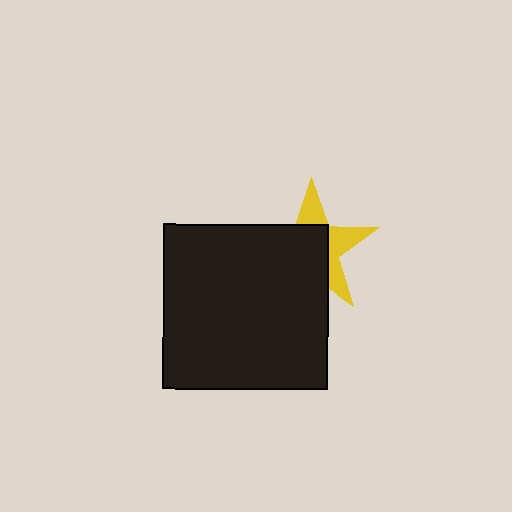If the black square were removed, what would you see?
You would see the complete yellow star.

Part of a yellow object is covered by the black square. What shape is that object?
It is a star.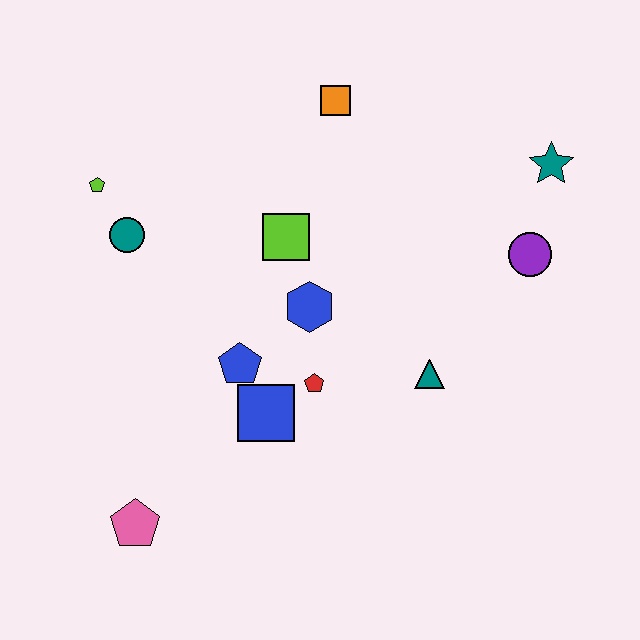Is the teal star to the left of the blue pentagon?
No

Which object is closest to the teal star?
The purple circle is closest to the teal star.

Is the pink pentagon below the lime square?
Yes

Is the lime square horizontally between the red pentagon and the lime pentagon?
Yes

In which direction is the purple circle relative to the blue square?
The purple circle is to the right of the blue square.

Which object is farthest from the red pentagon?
The teal star is farthest from the red pentagon.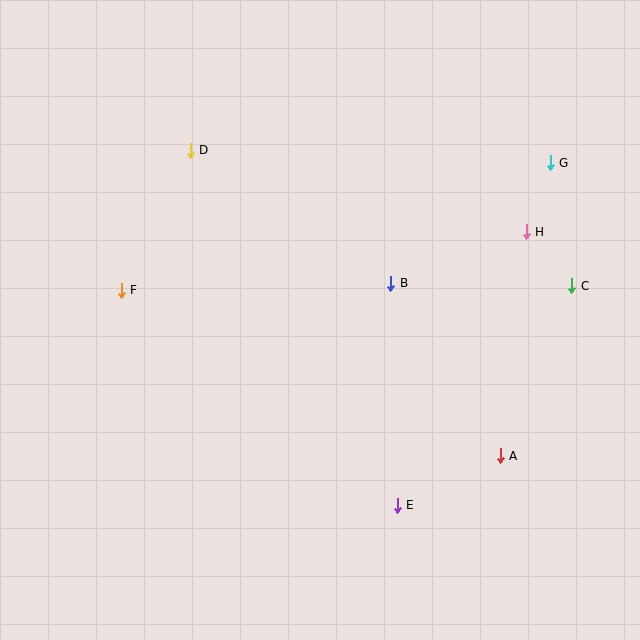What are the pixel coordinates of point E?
Point E is at (397, 505).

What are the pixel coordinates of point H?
Point H is at (526, 232).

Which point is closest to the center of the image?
Point B at (391, 283) is closest to the center.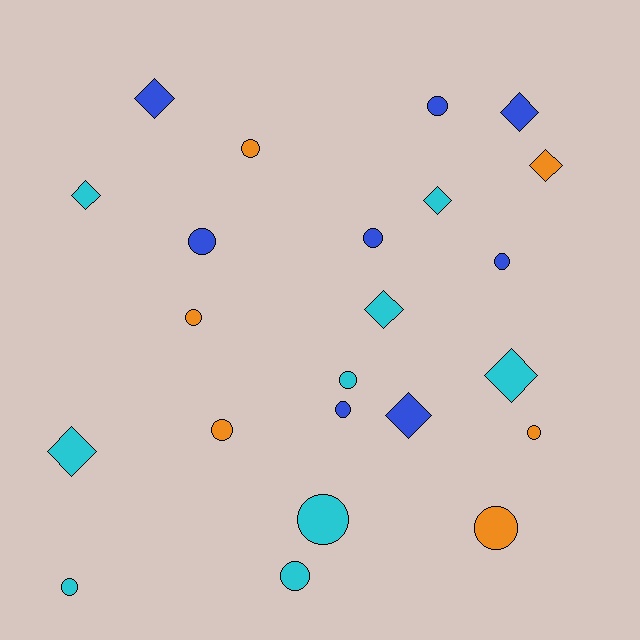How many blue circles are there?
There are 5 blue circles.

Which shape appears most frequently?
Circle, with 14 objects.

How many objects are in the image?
There are 23 objects.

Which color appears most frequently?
Cyan, with 9 objects.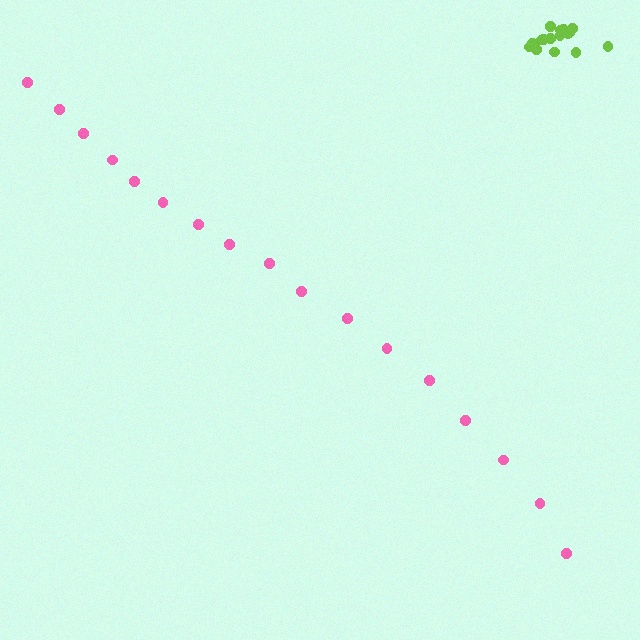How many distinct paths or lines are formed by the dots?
There are 2 distinct paths.